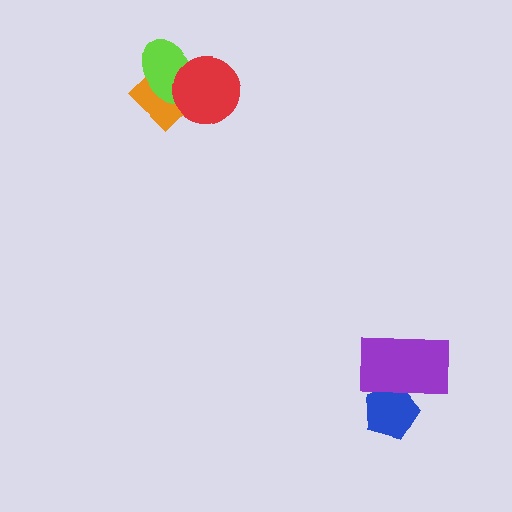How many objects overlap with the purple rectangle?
1 object overlaps with the purple rectangle.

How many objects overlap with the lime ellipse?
2 objects overlap with the lime ellipse.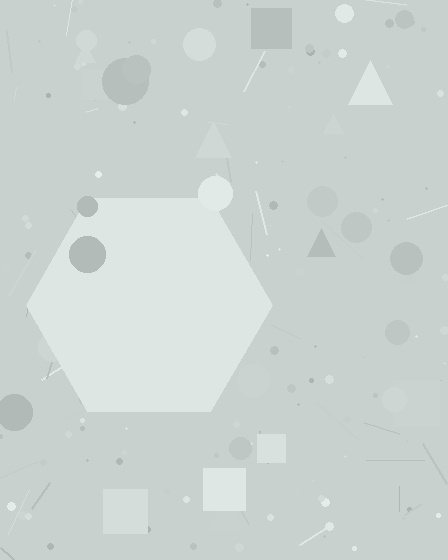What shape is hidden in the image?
A hexagon is hidden in the image.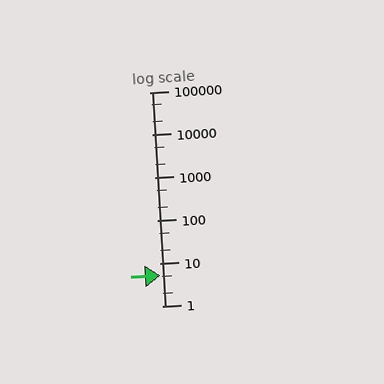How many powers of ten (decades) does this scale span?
The scale spans 5 decades, from 1 to 100000.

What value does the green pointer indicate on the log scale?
The pointer indicates approximately 5.1.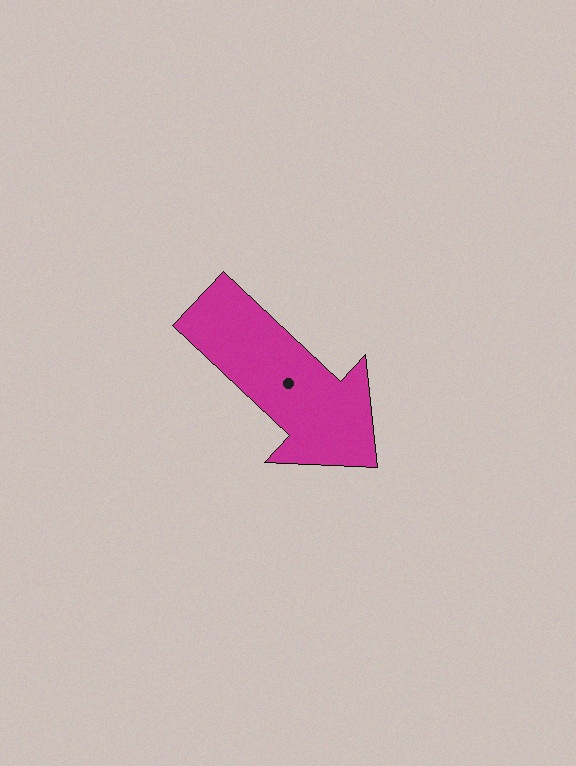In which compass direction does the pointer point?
Southeast.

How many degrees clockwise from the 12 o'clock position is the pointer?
Approximately 133 degrees.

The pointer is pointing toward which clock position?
Roughly 4 o'clock.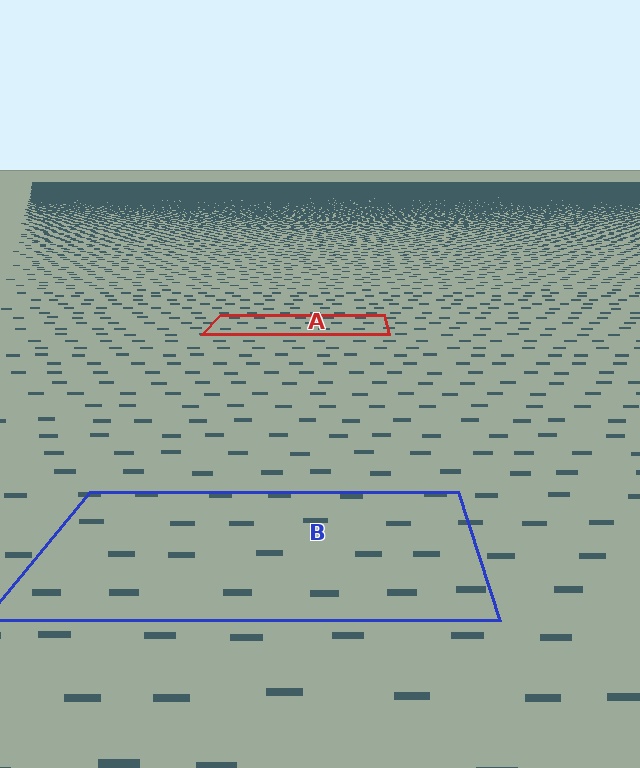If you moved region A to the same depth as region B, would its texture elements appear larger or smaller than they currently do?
They would appear larger. At a closer depth, the same texture elements are projected at a bigger on-screen size.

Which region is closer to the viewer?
Region B is closer. The texture elements there are larger and more spread out.